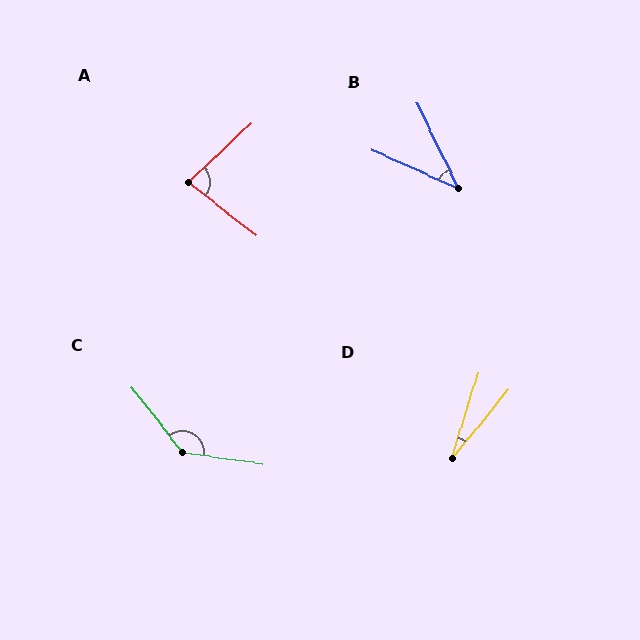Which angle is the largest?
C, at approximately 136 degrees.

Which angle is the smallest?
D, at approximately 23 degrees.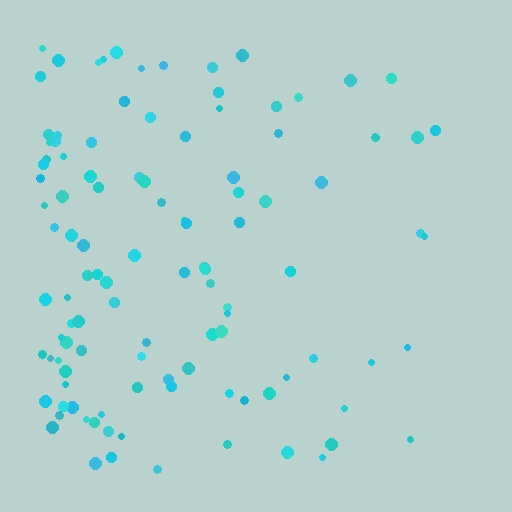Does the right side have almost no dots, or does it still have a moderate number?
Still a moderate number, just noticeably fewer than the left.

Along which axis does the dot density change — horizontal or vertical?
Horizontal.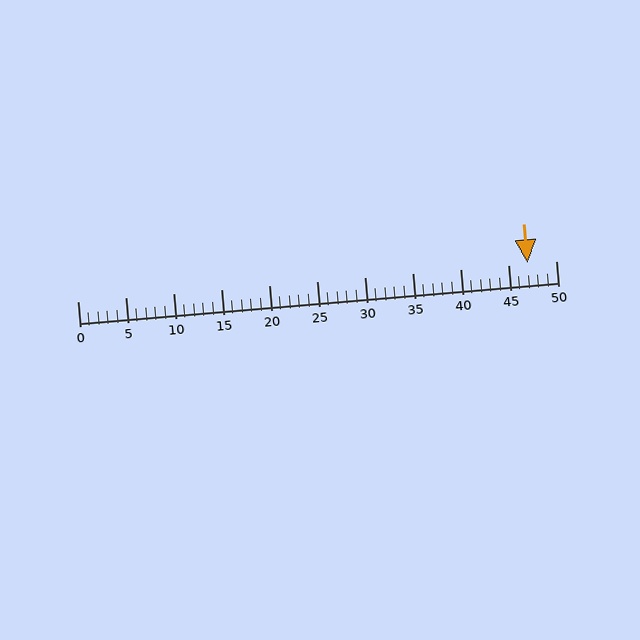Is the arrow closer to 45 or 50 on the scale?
The arrow is closer to 45.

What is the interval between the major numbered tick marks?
The major tick marks are spaced 5 units apart.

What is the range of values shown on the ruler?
The ruler shows values from 0 to 50.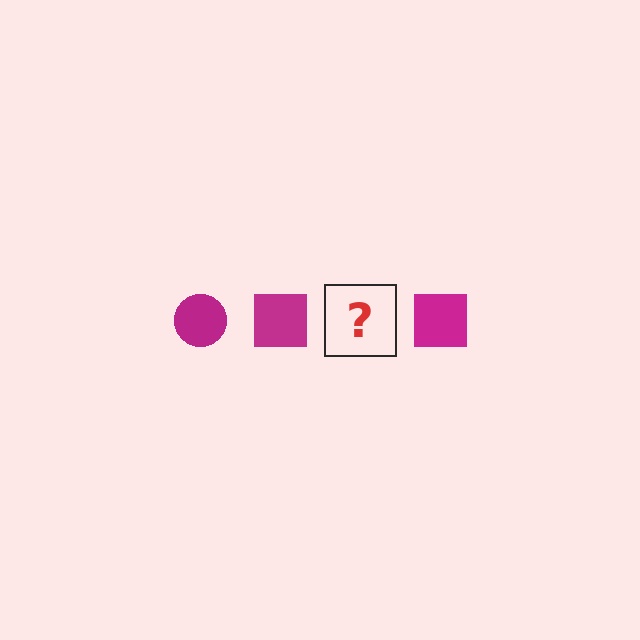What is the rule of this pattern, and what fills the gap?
The rule is that the pattern cycles through circle, square shapes in magenta. The gap should be filled with a magenta circle.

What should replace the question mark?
The question mark should be replaced with a magenta circle.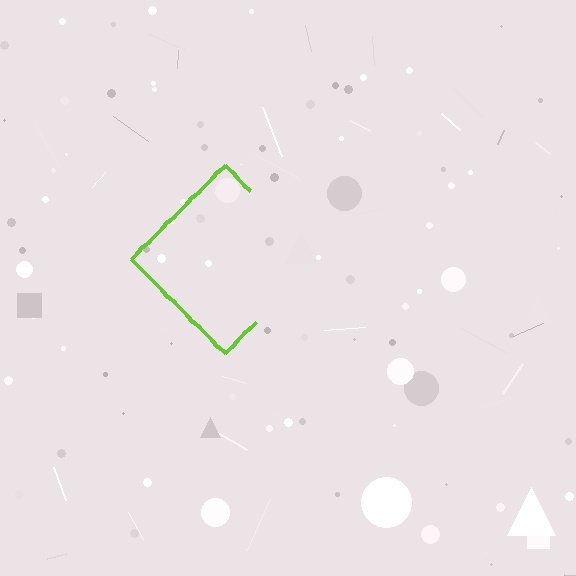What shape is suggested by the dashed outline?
The dashed outline suggests a diamond.